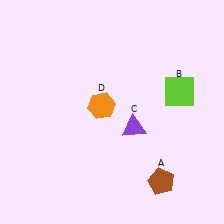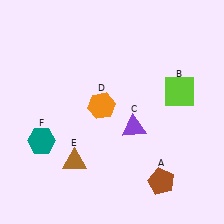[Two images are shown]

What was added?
A brown triangle (E), a teal hexagon (F) were added in Image 2.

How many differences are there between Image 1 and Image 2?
There are 2 differences between the two images.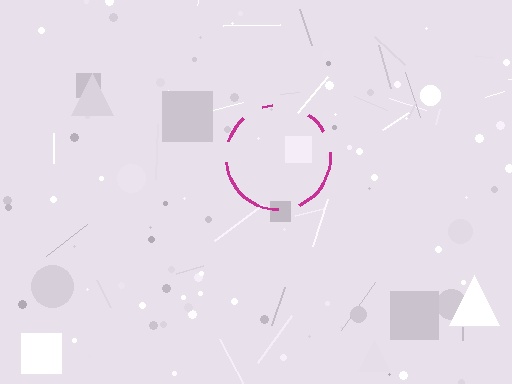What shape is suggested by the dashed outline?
The dashed outline suggests a circle.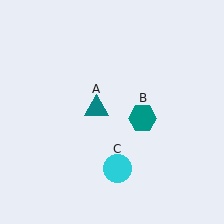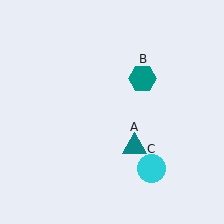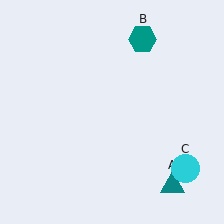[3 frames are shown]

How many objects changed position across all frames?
3 objects changed position: teal triangle (object A), teal hexagon (object B), cyan circle (object C).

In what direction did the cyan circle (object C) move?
The cyan circle (object C) moved right.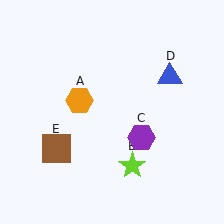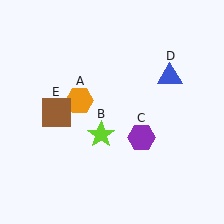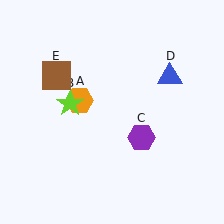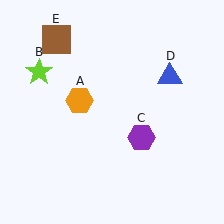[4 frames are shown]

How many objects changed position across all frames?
2 objects changed position: lime star (object B), brown square (object E).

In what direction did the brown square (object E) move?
The brown square (object E) moved up.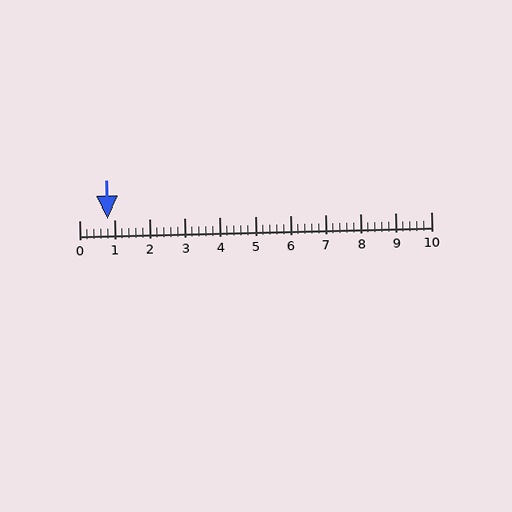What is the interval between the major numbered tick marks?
The major tick marks are spaced 1 units apart.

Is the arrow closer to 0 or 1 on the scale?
The arrow is closer to 1.